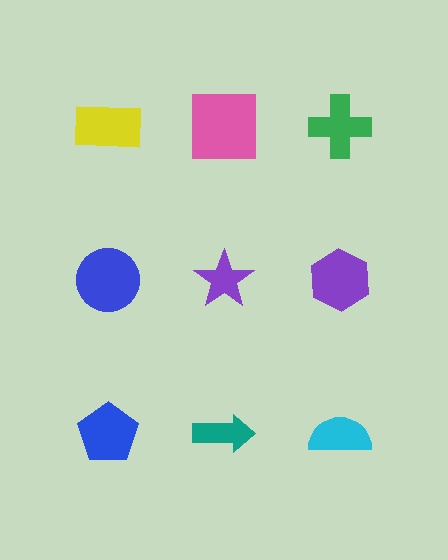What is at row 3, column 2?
A teal arrow.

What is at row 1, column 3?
A green cross.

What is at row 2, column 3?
A purple hexagon.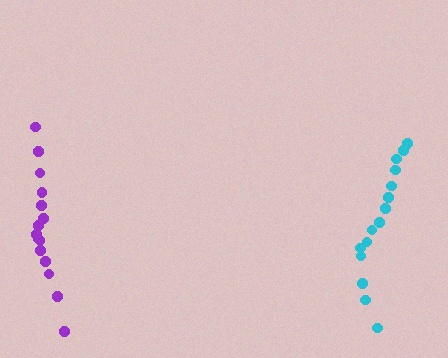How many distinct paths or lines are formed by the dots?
There are 2 distinct paths.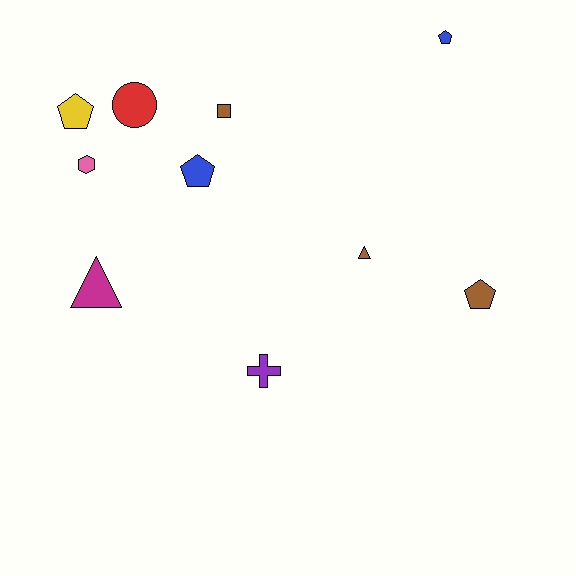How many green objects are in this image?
There are no green objects.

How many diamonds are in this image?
There are no diamonds.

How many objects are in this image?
There are 10 objects.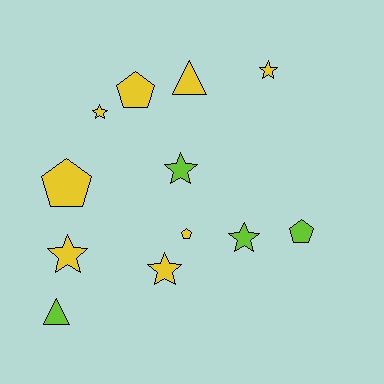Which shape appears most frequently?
Star, with 6 objects.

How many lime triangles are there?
There is 1 lime triangle.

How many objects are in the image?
There are 12 objects.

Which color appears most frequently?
Yellow, with 8 objects.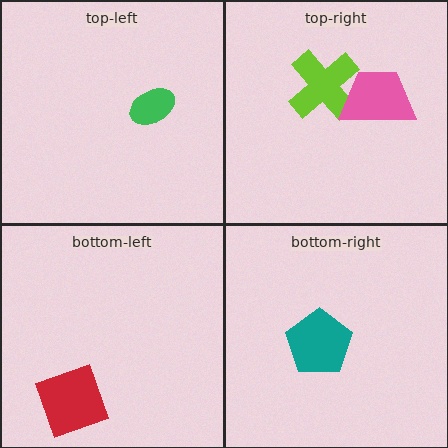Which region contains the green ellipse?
The top-left region.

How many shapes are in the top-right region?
2.